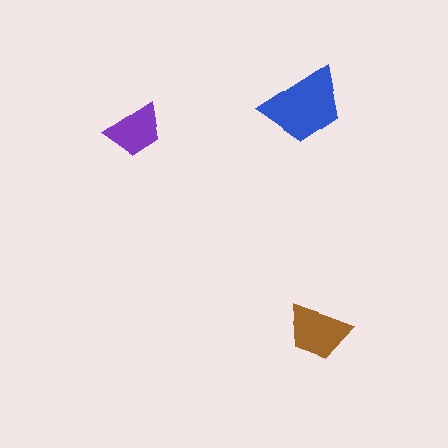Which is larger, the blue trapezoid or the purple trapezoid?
The blue one.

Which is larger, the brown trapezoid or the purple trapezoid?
The brown one.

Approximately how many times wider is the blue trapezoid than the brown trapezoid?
About 1.5 times wider.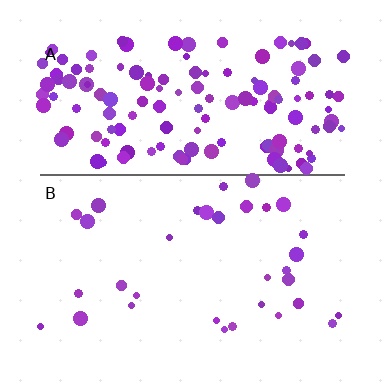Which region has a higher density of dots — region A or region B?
A (the top).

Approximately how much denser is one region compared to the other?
Approximately 4.3× — region A over region B.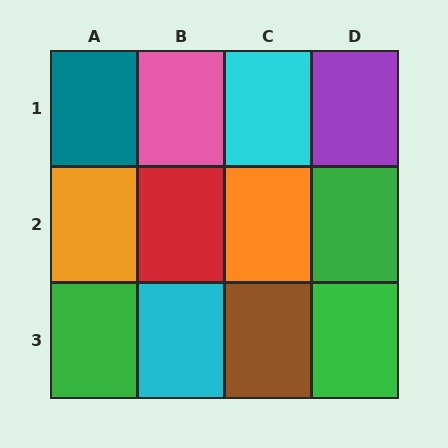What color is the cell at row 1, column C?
Cyan.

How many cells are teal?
1 cell is teal.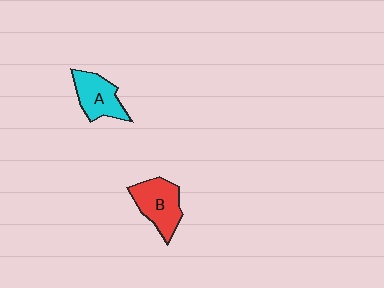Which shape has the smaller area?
Shape A (cyan).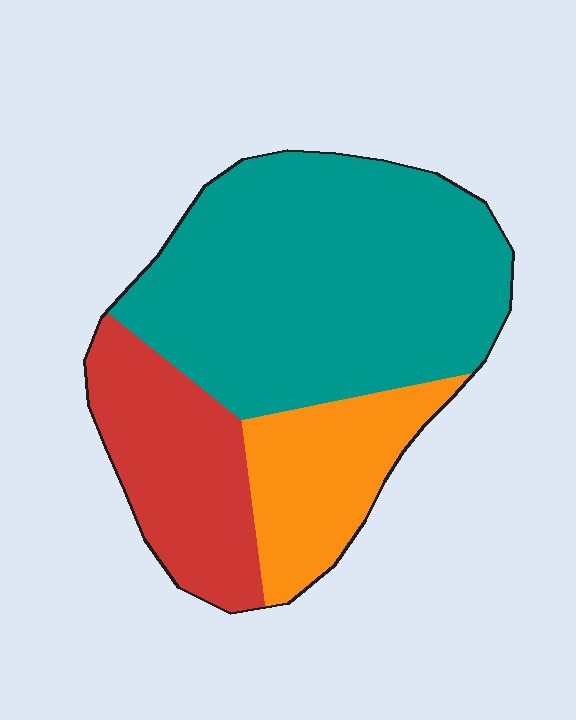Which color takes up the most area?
Teal, at roughly 60%.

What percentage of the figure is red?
Red covers around 25% of the figure.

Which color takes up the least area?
Orange, at roughly 20%.